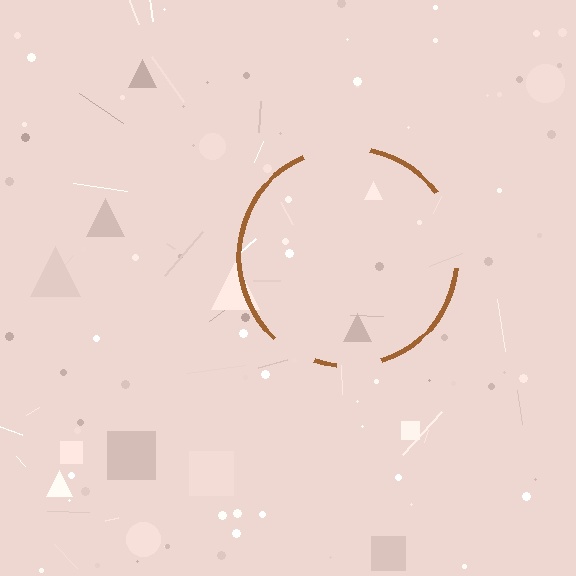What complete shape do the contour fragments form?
The contour fragments form a circle.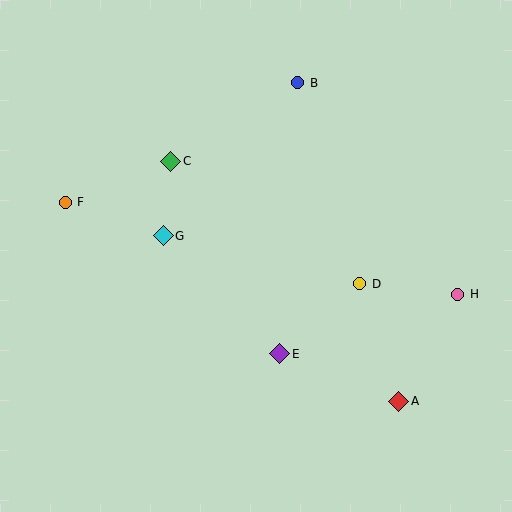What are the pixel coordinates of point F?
Point F is at (65, 202).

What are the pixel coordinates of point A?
Point A is at (399, 401).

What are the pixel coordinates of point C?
Point C is at (171, 161).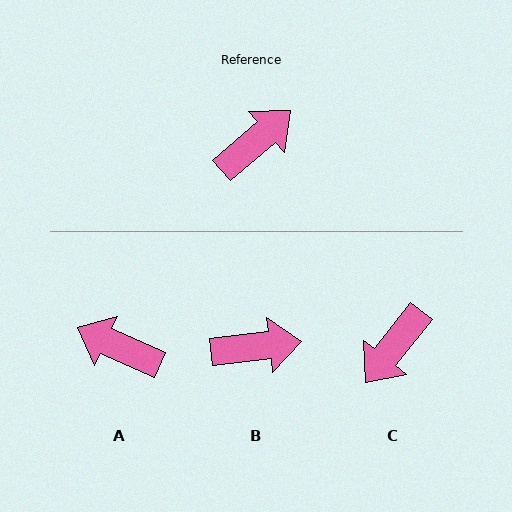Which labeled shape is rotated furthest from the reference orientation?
C, about 169 degrees away.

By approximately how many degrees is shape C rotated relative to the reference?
Approximately 169 degrees clockwise.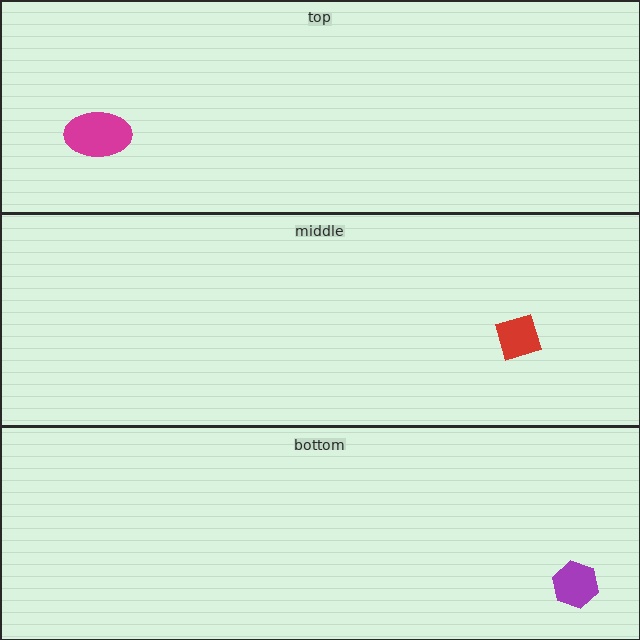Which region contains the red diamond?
The middle region.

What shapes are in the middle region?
The red diamond.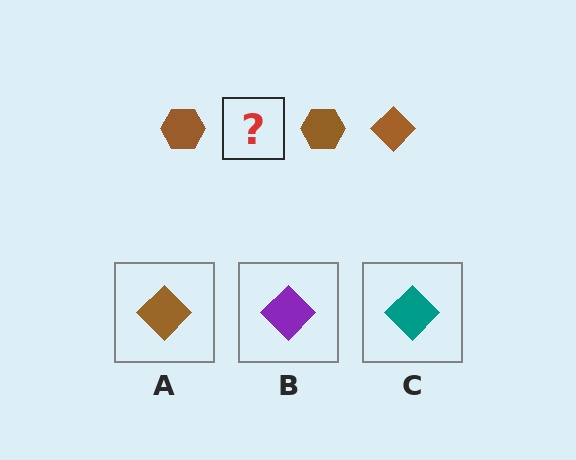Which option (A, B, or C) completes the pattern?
A.